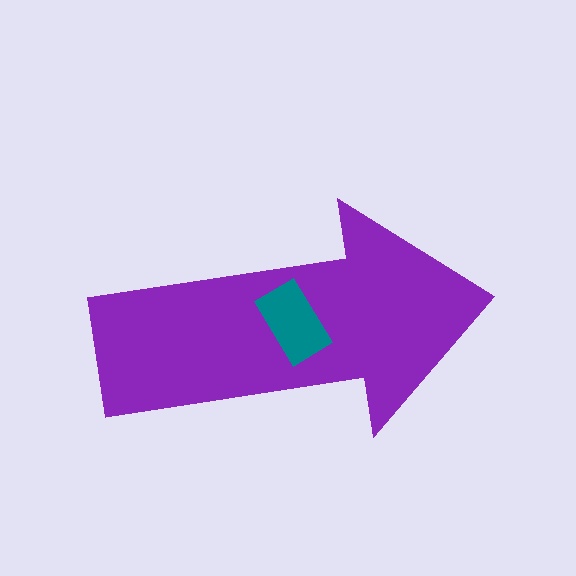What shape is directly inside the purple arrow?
The teal rectangle.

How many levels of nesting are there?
2.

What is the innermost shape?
The teal rectangle.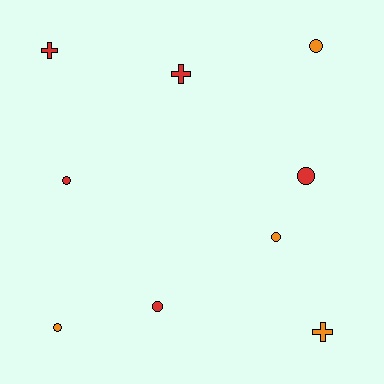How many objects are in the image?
There are 9 objects.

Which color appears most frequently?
Red, with 5 objects.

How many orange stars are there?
There are no orange stars.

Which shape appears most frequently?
Circle, with 6 objects.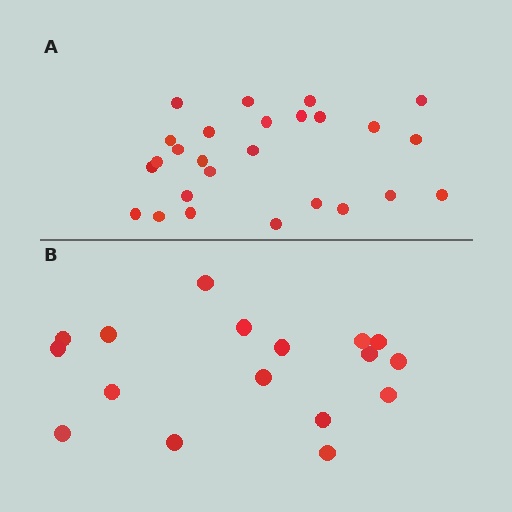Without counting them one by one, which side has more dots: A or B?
Region A (the top region) has more dots.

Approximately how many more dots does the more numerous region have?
Region A has roughly 8 or so more dots than region B.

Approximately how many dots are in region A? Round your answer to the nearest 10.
About 30 dots. (The exact count is 26, which rounds to 30.)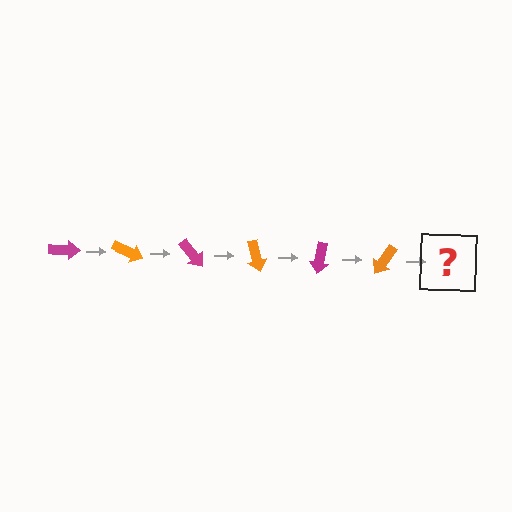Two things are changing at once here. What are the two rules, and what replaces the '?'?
The two rules are that it rotates 25 degrees each step and the color cycles through magenta and orange. The '?' should be a magenta arrow, rotated 150 degrees from the start.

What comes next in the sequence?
The next element should be a magenta arrow, rotated 150 degrees from the start.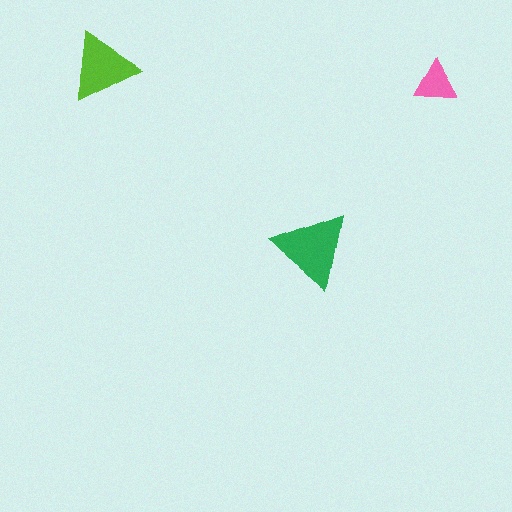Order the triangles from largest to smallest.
the green one, the lime one, the pink one.